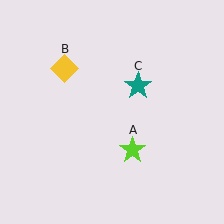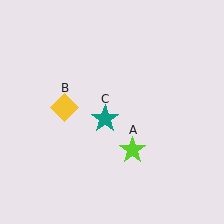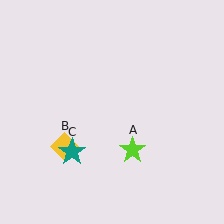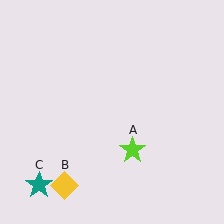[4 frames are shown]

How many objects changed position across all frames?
2 objects changed position: yellow diamond (object B), teal star (object C).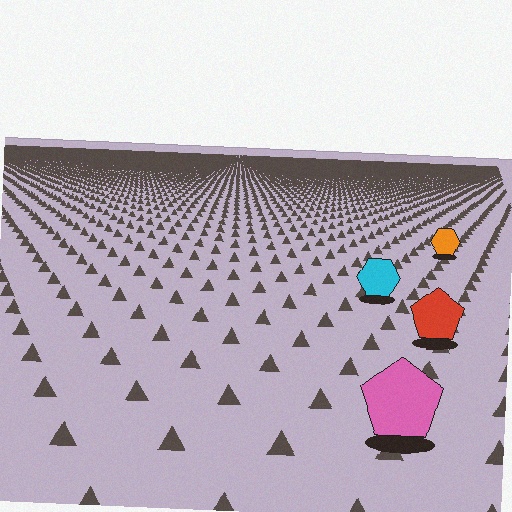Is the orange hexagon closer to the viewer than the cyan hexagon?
No. The cyan hexagon is closer — you can tell from the texture gradient: the ground texture is coarser near it.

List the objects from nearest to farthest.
From nearest to farthest: the pink pentagon, the red pentagon, the cyan hexagon, the orange hexagon.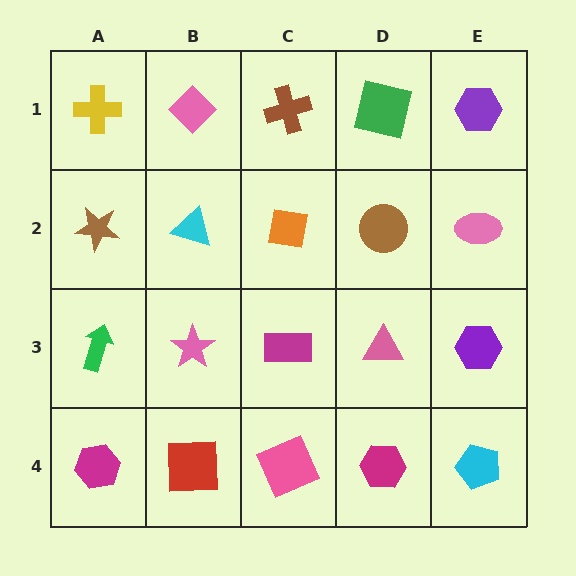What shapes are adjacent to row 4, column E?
A purple hexagon (row 3, column E), a magenta hexagon (row 4, column D).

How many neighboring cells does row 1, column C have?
3.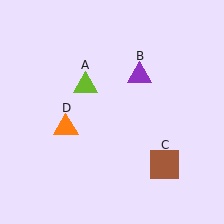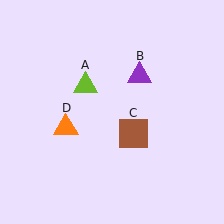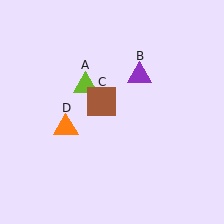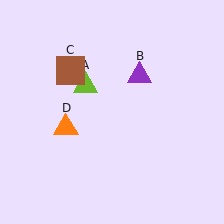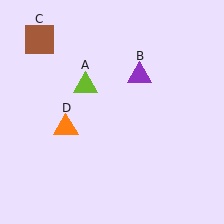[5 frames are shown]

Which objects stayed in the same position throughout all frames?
Lime triangle (object A) and purple triangle (object B) and orange triangle (object D) remained stationary.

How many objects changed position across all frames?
1 object changed position: brown square (object C).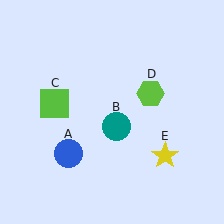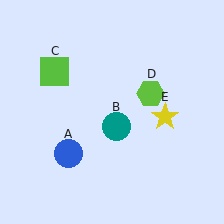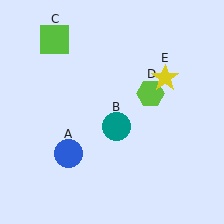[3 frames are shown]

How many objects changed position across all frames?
2 objects changed position: lime square (object C), yellow star (object E).